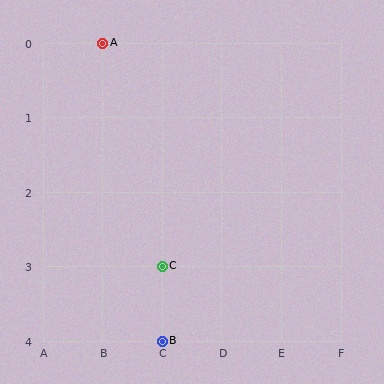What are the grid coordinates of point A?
Point A is at grid coordinates (B, 0).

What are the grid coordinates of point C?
Point C is at grid coordinates (C, 3).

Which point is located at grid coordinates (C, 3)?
Point C is at (C, 3).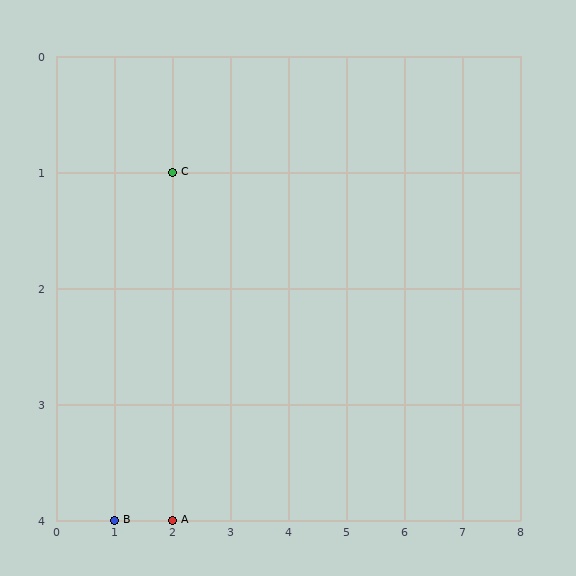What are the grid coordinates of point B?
Point B is at grid coordinates (1, 4).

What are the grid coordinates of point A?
Point A is at grid coordinates (2, 4).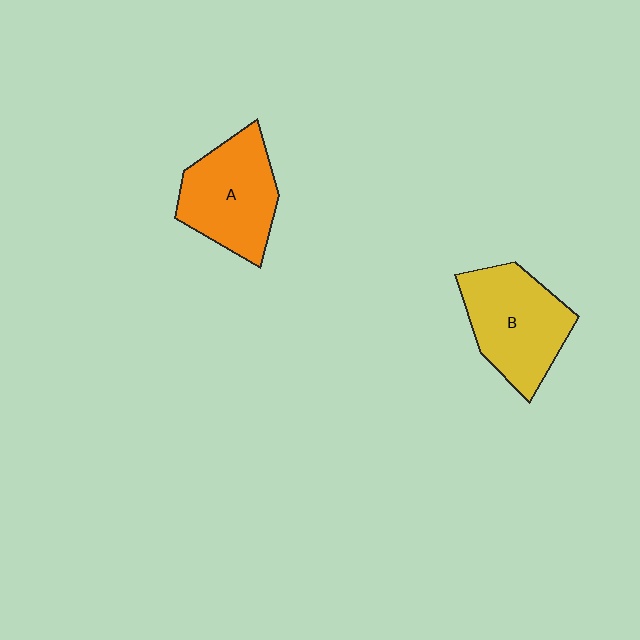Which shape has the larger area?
Shape B (yellow).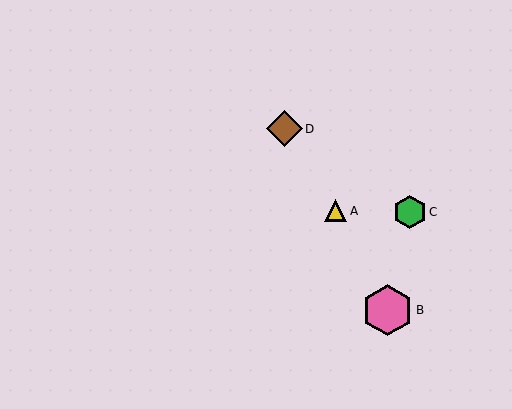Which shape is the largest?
The pink hexagon (labeled B) is the largest.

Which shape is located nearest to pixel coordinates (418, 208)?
The green hexagon (labeled C) at (410, 212) is nearest to that location.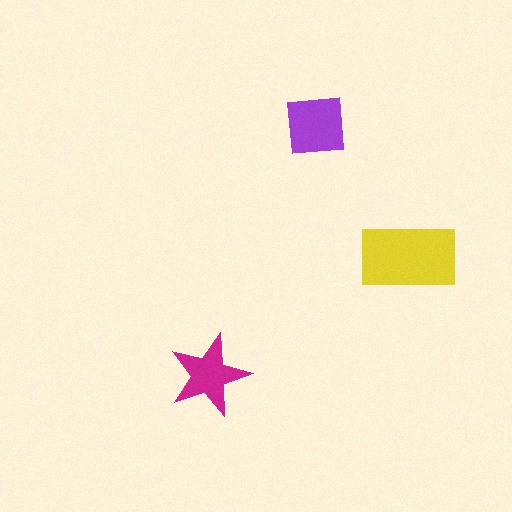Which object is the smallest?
The magenta star.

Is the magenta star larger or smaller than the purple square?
Smaller.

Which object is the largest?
The yellow rectangle.